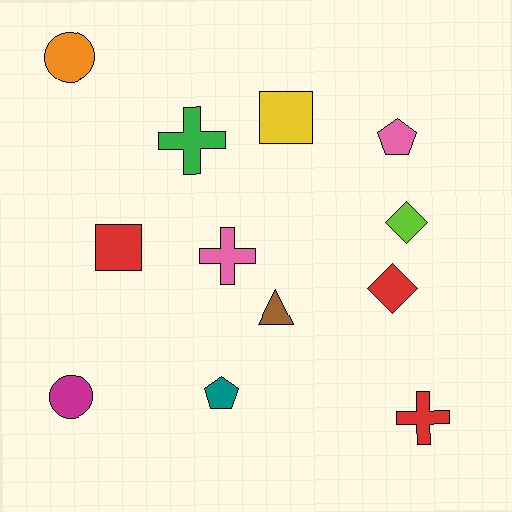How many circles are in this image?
There are 2 circles.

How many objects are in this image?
There are 12 objects.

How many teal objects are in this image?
There is 1 teal object.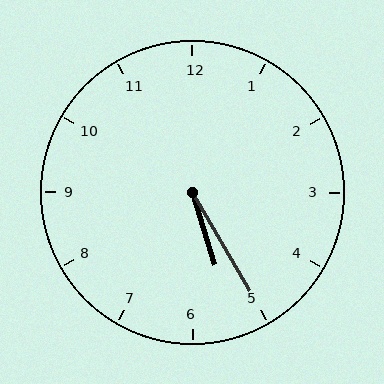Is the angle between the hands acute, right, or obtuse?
It is acute.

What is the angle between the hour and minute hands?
Approximately 12 degrees.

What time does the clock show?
5:25.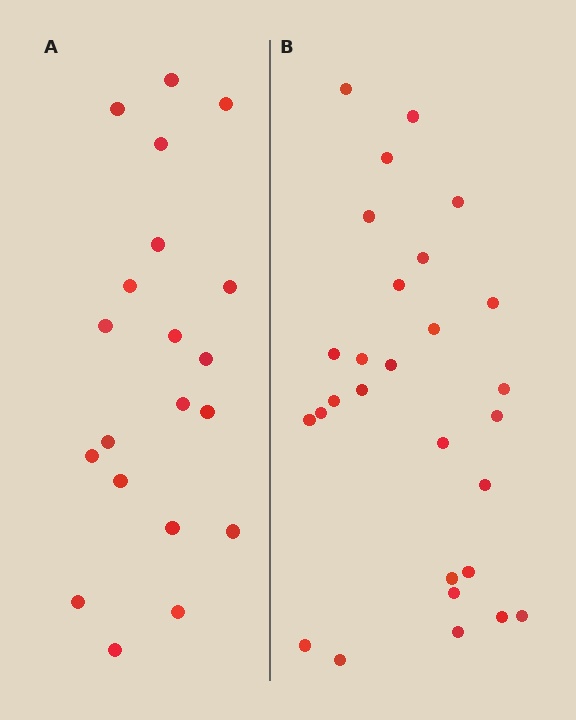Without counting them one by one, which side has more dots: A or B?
Region B (the right region) has more dots.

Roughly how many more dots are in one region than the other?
Region B has roughly 8 or so more dots than region A.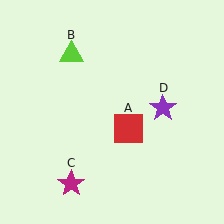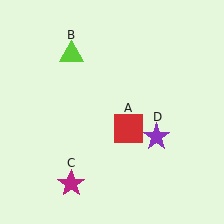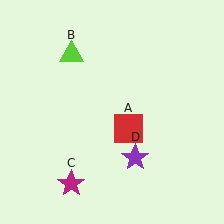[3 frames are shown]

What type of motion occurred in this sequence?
The purple star (object D) rotated clockwise around the center of the scene.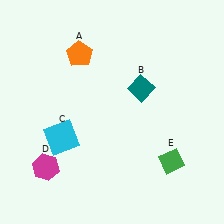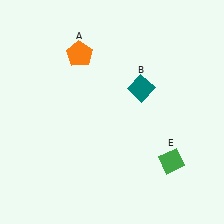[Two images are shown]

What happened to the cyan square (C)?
The cyan square (C) was removed in Image 2. It was in the bottom-left area of Image 1.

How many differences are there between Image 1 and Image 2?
There are 2 differences between the two images.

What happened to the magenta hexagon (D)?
The magenta hexagon (D) was removed in Image 2. It was in the bottom-left area of Image 1.